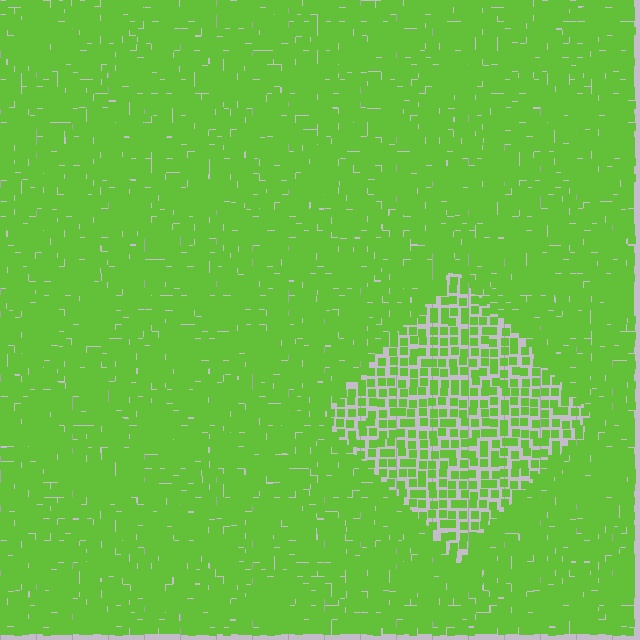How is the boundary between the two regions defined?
The boundary is defined by a change in element density (approximately 2.0x ratio). All elements are the same color, size, and shape.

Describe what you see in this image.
The image contains small lime elements arranged at two different densities. A diamond-shaped region is visible where the elements are less densely packed than the surrounding area.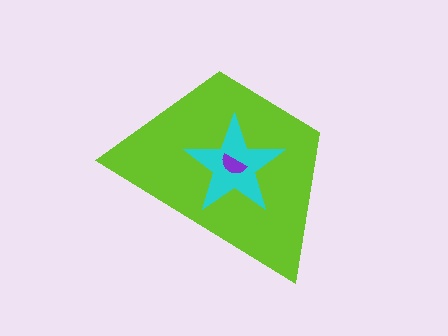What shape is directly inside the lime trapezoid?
The cyan star.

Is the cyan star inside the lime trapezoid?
Yes.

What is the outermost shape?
The lime trapezoid.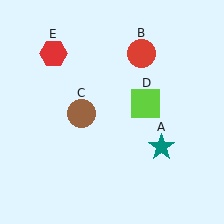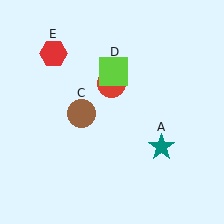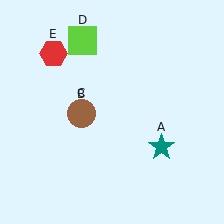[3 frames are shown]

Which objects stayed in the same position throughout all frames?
Teal star (object A) and brown circle (object C) and red hexagon (object E) remained stationary.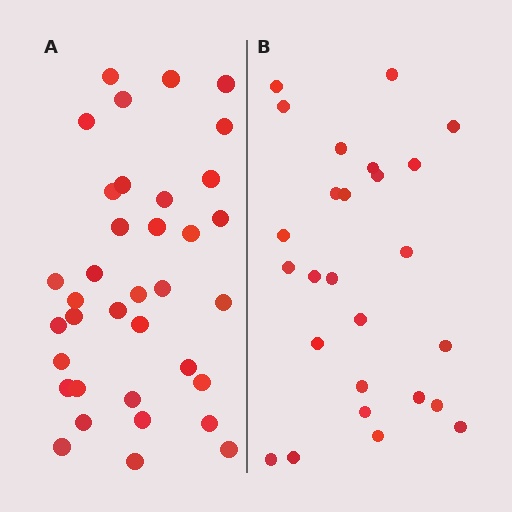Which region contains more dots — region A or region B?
Region A (the left region) has more dots.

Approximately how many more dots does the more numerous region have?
Region A has roughly 10 or so more dots than region B.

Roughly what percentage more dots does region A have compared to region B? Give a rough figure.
About 40% more.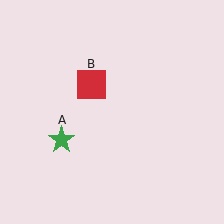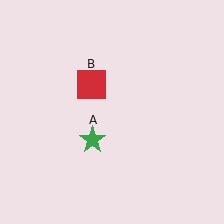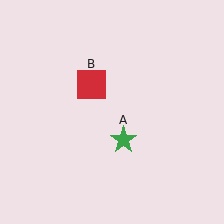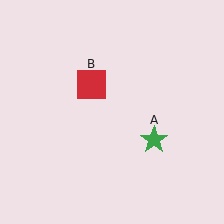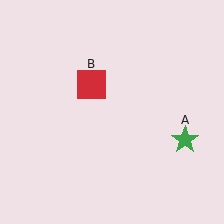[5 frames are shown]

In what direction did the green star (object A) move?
The green star (object A) moved right.